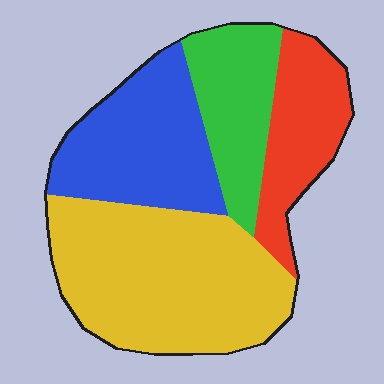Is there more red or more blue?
Blue.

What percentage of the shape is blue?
Blue takes up about one quarter (1/4) of the shape.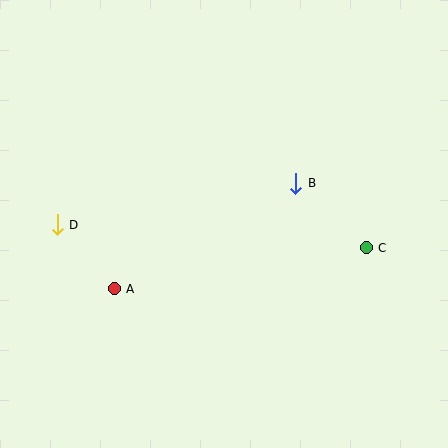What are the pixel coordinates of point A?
Point A is at (114, 289).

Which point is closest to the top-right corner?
Point B is closest to the top-right corner.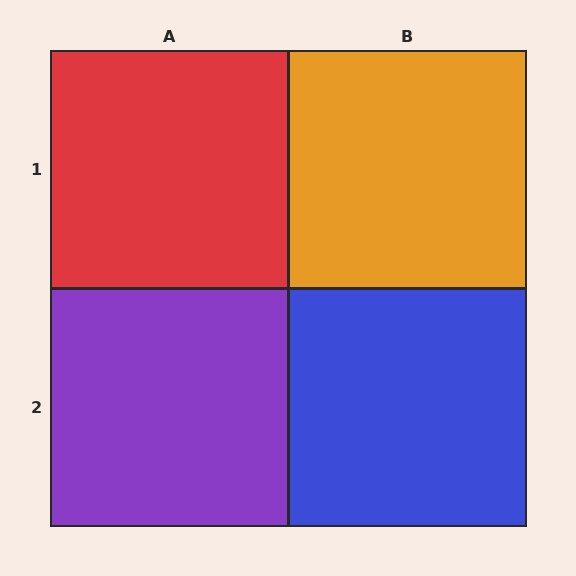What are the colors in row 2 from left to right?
Purple, blue.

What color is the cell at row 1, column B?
Orange.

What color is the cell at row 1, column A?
Red.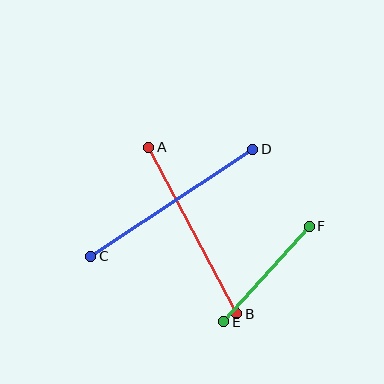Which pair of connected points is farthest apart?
Points C and D are farthest apart.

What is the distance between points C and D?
The distance is approximately 194 pixels.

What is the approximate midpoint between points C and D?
The midpoint is at approximately (172, 203) pixels.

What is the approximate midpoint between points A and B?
The midpoint is at approximately (193, 230) pixels.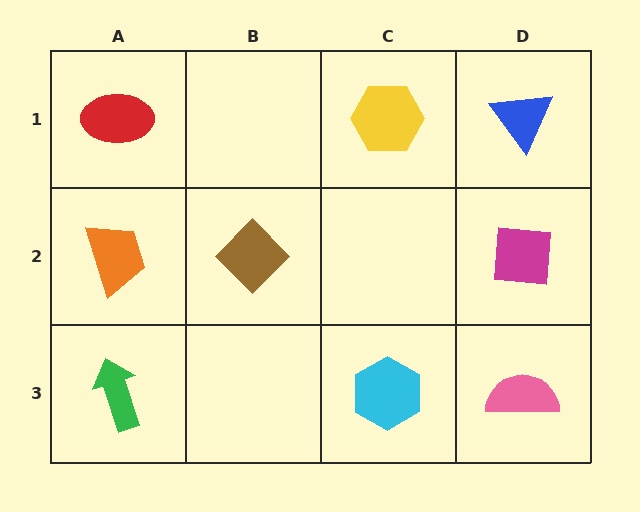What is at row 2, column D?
A magenta square.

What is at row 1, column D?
A blue triangle.